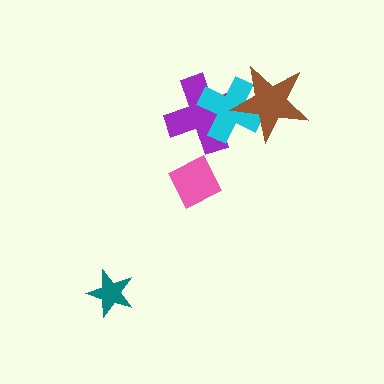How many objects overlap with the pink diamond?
0 objects overlap with the pink diamond.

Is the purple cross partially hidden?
Yes, it is partially covered by another shape.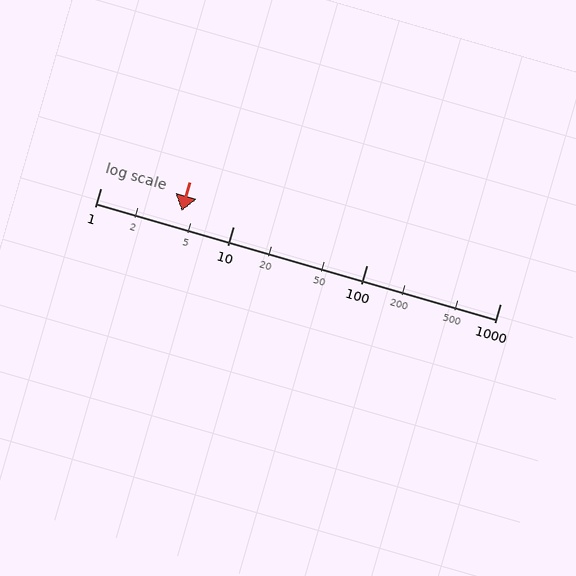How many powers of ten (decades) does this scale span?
The scale spans 3 decades, from 1 to 1000.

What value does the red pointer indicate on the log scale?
The pointer indicates approximately 4.1.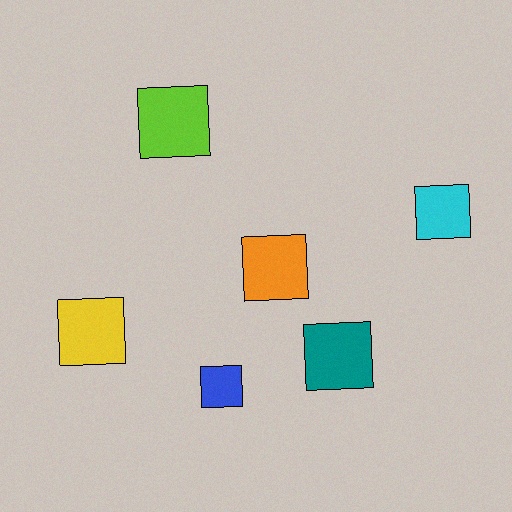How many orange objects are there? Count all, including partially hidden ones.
There is 1 orange object.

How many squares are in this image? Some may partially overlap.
There are 6 squares.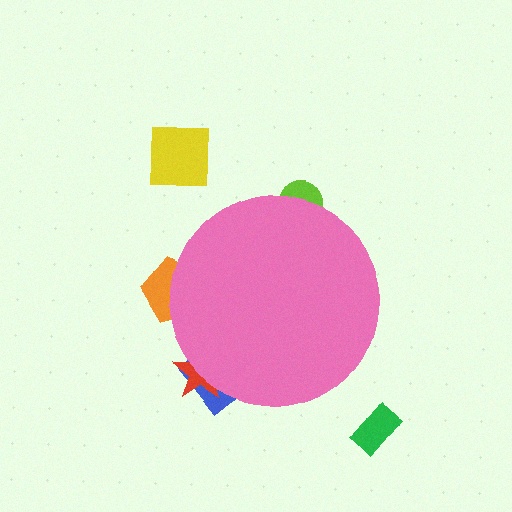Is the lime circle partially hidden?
Yes, the lime circle is partially hidden behind the pink circle.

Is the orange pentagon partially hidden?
Yes, the orange pentagon is partially hidden behind the pink circle.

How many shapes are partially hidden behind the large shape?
4 shapes are partially hidden.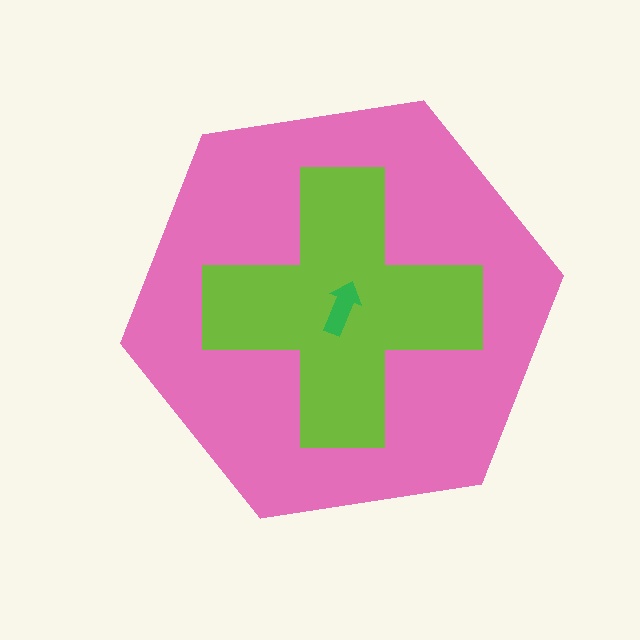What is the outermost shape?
The pink hexagon.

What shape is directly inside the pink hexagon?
The lime cross.